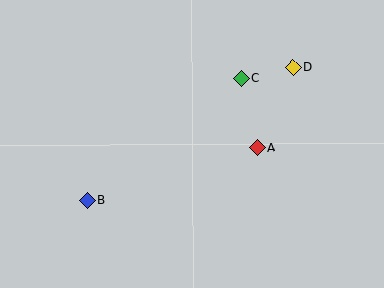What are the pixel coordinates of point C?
Point C is at (241, 78).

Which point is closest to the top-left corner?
Point B is closest to the top-left corner.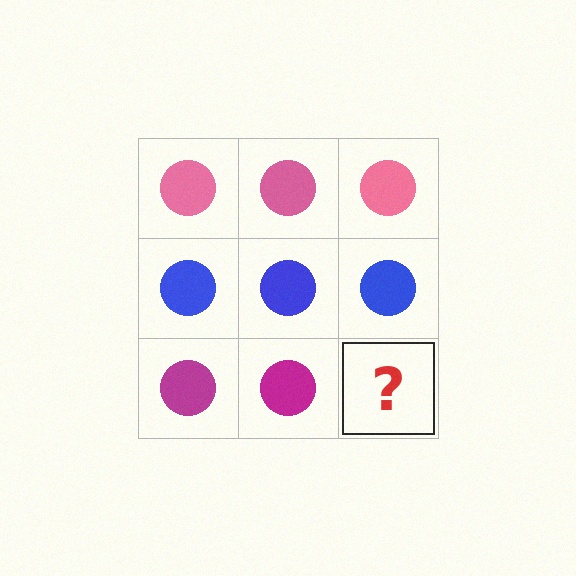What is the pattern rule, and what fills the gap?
The rule is that each row has a consistent color. The gap should be filled with a magenta circle.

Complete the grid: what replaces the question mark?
The question mark should be replaced with a magenta circle.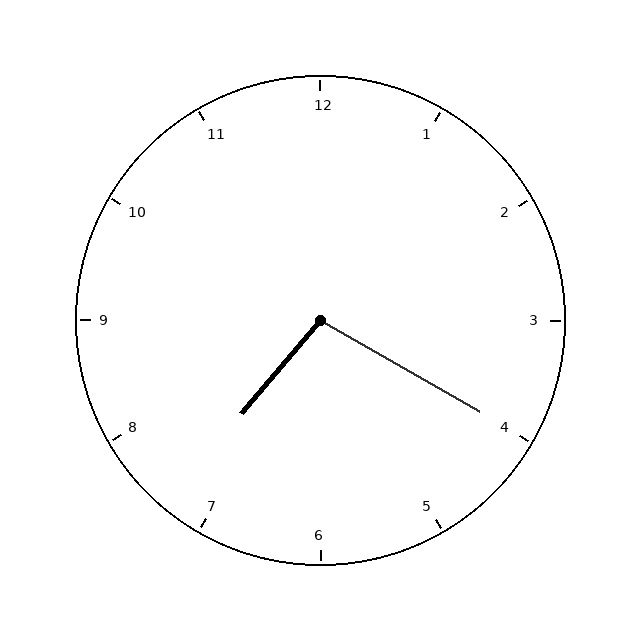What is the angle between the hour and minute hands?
Approximately 100 degrees.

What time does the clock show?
7:20.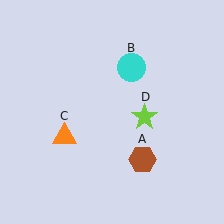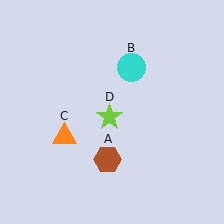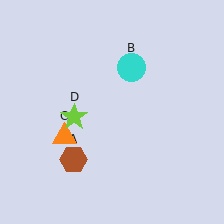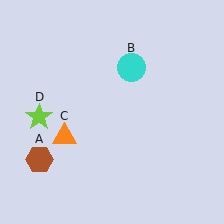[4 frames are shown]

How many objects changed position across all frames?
2 objects changed position: brown hexagon (object A), lime star (object D).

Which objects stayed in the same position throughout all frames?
Cyan circle (object B) and orange triangle (object C) remained stationary.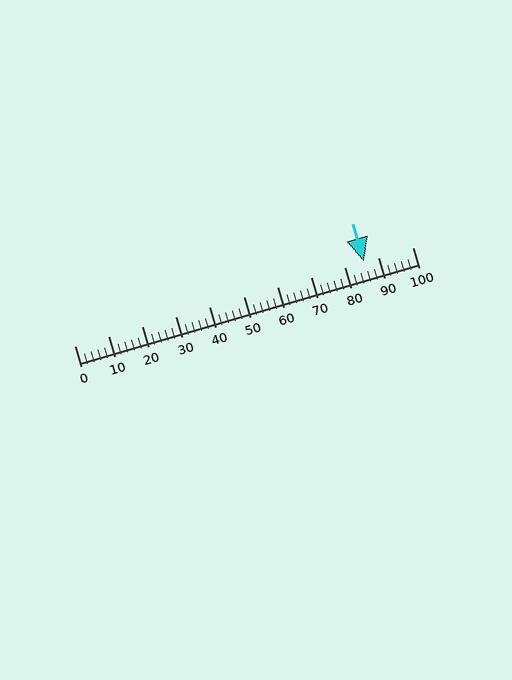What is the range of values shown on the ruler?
The ruler shows values from 0 to 100.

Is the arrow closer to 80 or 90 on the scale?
The arrow is closer to 90.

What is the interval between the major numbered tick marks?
The major tick marks are spaced 10 units apart.